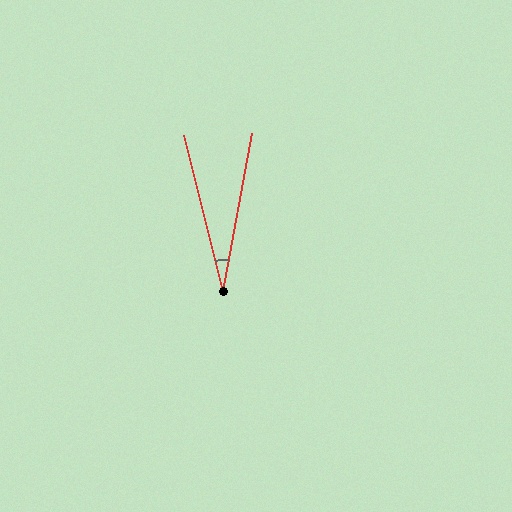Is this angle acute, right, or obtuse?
It is acute.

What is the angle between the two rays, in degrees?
Approximately 25 degrees.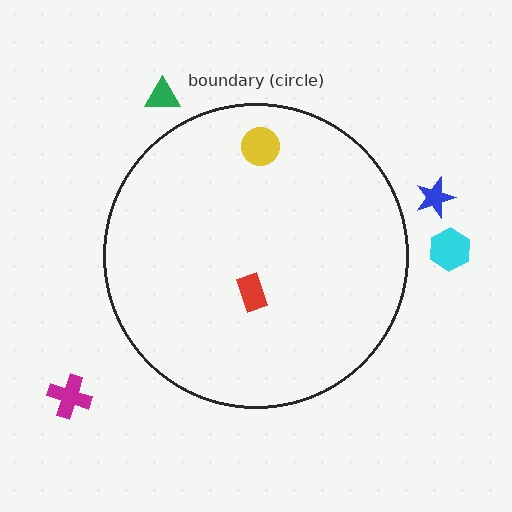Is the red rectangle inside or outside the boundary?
Inside.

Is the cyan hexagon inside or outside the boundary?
Outside.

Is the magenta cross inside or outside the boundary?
Outside.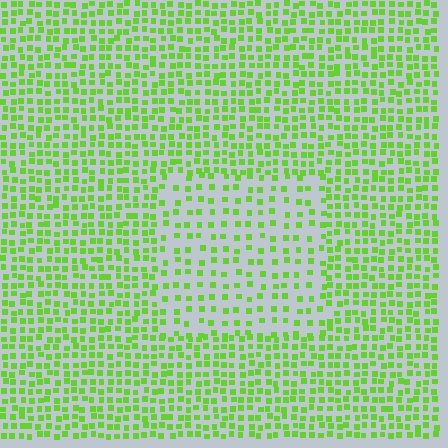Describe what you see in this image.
The image contains small lime elements arranged at two different densities. A rectangle-shaped region is visible where the elements are less densely packed than the surrounding area.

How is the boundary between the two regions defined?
The boundary is defined by a change in element density (approximately 1.9x ratio). All elements are the same color, size, and shape.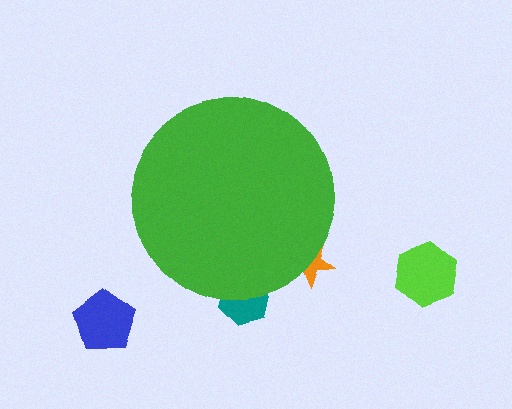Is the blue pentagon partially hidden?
No, the blue pentagon is fully visible.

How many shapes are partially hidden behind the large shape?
2 shapes are partially hidden.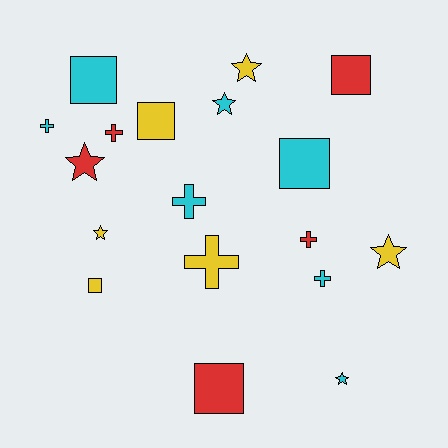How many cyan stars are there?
There are 2 cyan stars.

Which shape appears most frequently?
Cross, with 6 objects.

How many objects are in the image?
There are 18 objects.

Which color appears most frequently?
Cyan, with 7 objects.